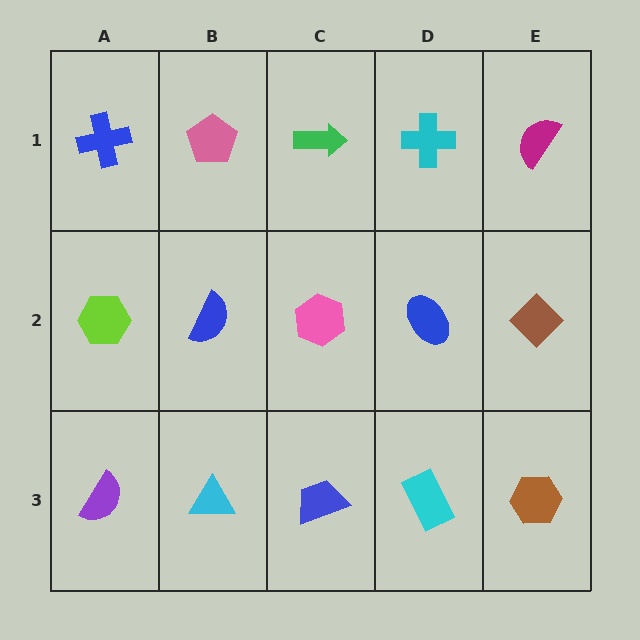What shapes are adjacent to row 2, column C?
A green arrow (row 1, column C), a blue trapezoid (row 3, column C), a blue semicircle (row 2, column B), a blue ellipse (row 2, column D).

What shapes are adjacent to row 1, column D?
A blue ellipse (row 2, column D), a green arrow (row 1, column C), a magenta semicircle (row 1, column E).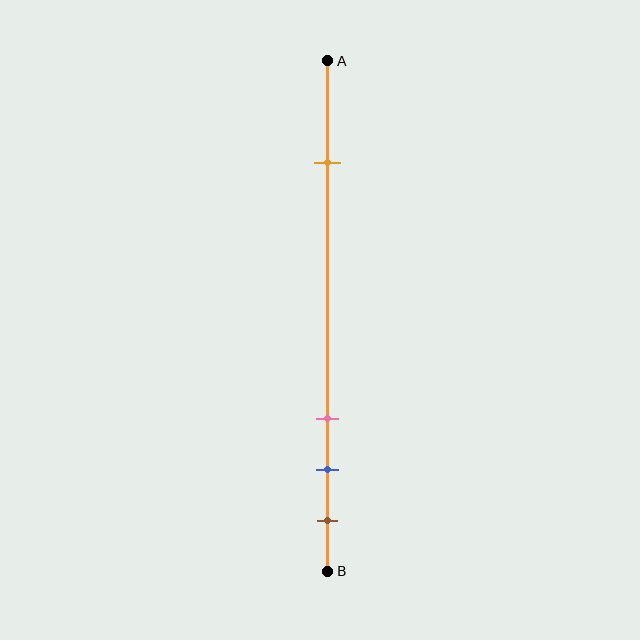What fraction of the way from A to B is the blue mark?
The blue mark is approximately 80% (0.8) of the way from A to B.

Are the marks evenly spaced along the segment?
No, the marks are not evenly spaced.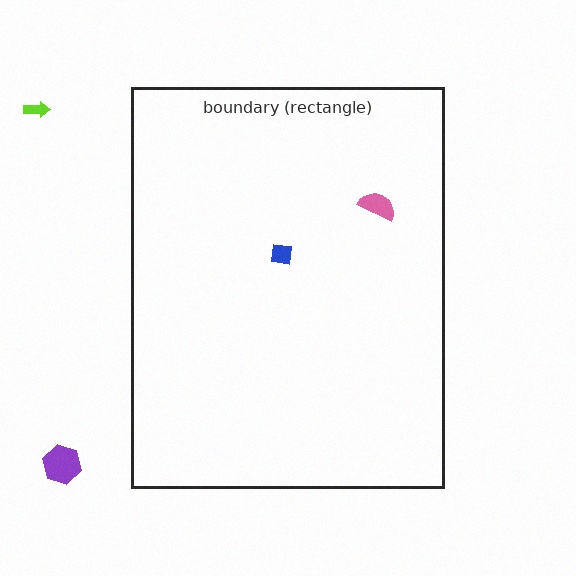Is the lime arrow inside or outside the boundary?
Outside.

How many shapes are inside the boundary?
2 inside, 2 outside.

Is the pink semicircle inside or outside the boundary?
Inside.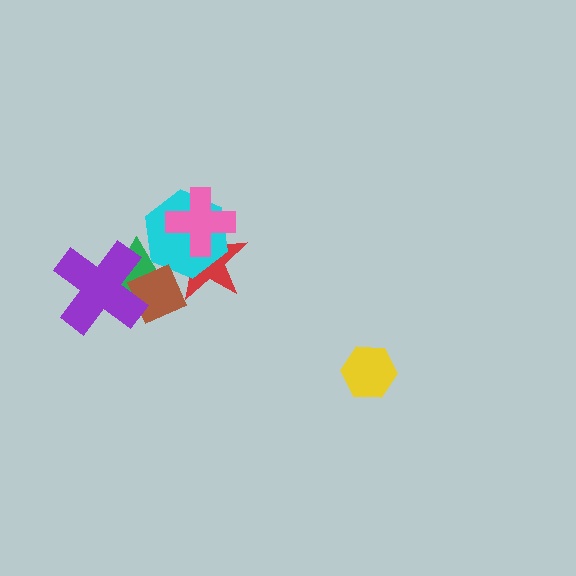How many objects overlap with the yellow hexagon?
0 objects overlap with the yellow hexagon.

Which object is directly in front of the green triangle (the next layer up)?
The cyan hexagon is directly in front of the green triangle.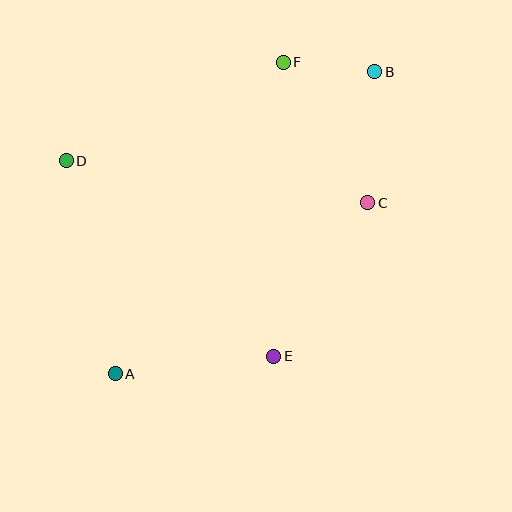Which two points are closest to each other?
Points B and F are closest to each other.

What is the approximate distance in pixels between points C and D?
The distance between C and D is approximately 304 pixels.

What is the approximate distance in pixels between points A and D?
The distance between A and D is approximately 218 pixels.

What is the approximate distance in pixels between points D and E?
The distance between D and E is approximately 285 pixels.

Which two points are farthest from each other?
Points A and B are farthest from each other.